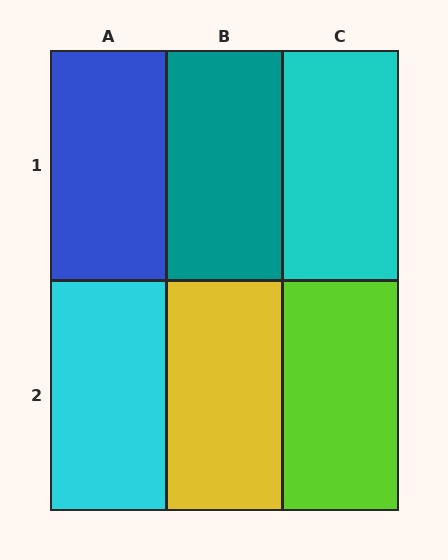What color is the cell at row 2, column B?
Yellow.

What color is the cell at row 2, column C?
Lime.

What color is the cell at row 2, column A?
Cyan.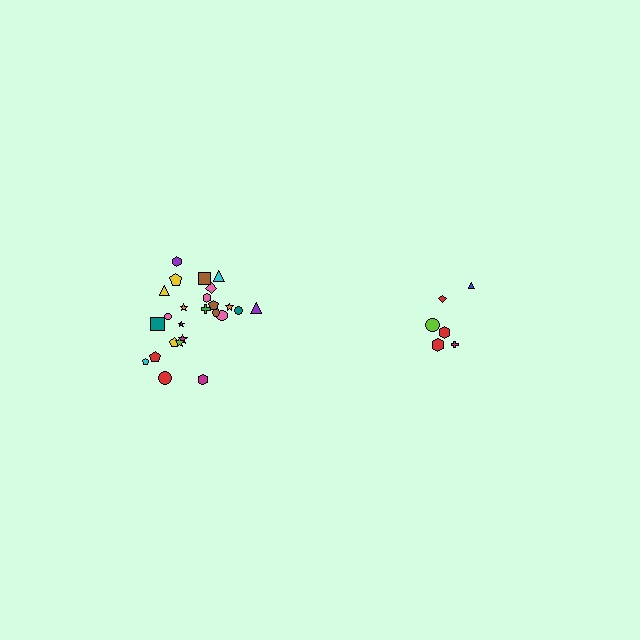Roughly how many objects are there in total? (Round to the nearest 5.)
Roughly 30 objects in total.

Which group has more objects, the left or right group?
The left group.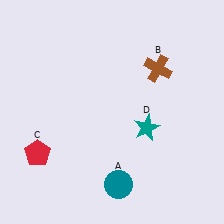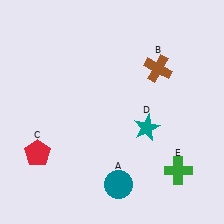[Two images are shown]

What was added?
A green cross (E) was added in Image 2.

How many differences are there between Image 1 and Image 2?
There is 1 difference between the two images.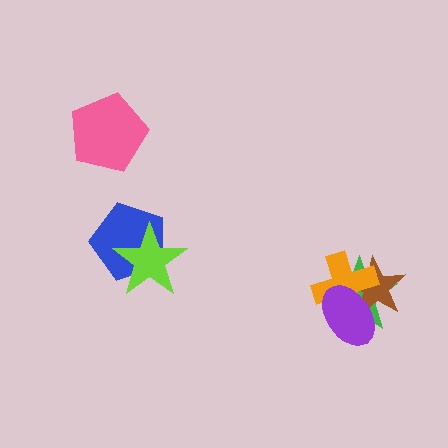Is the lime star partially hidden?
No, no other shape covers it.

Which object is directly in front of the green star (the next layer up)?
The brown star is directly in front of the green star.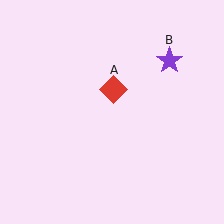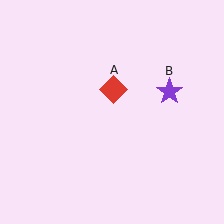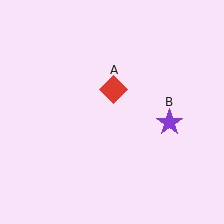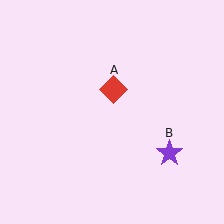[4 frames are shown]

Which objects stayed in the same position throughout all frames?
Red diamond (object A) remained stationary.